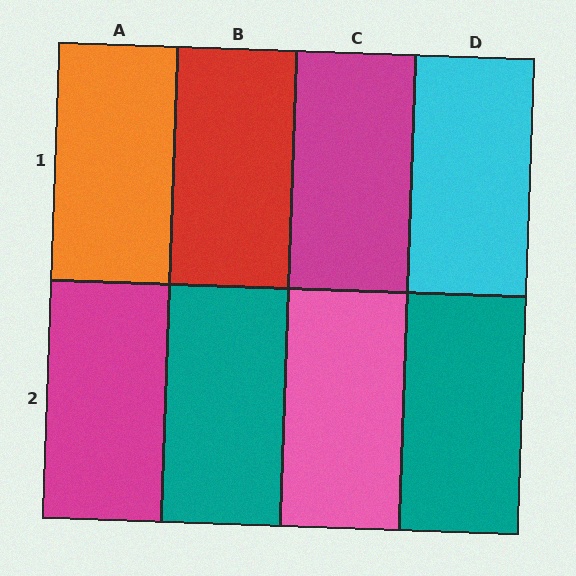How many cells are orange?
1 cell is orange.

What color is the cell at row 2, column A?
Magenta.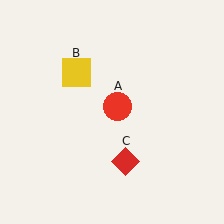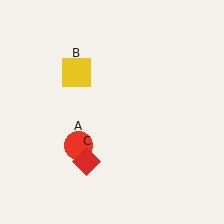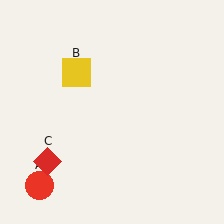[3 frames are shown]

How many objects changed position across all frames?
2 objects changed position: red circle (object A), red diamond (object C).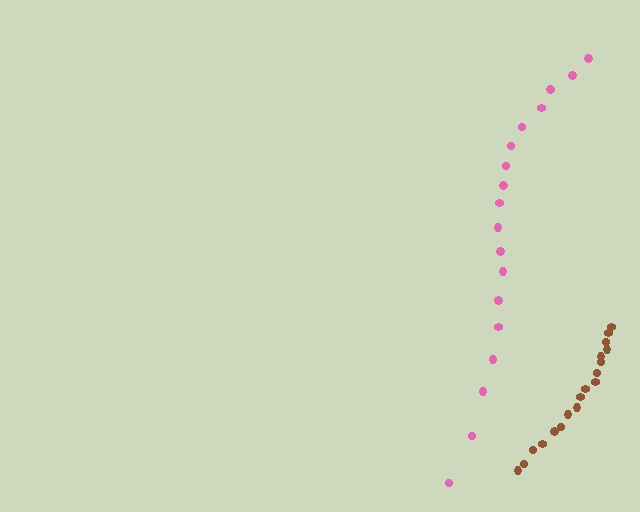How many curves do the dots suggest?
There are 2 distinct paths.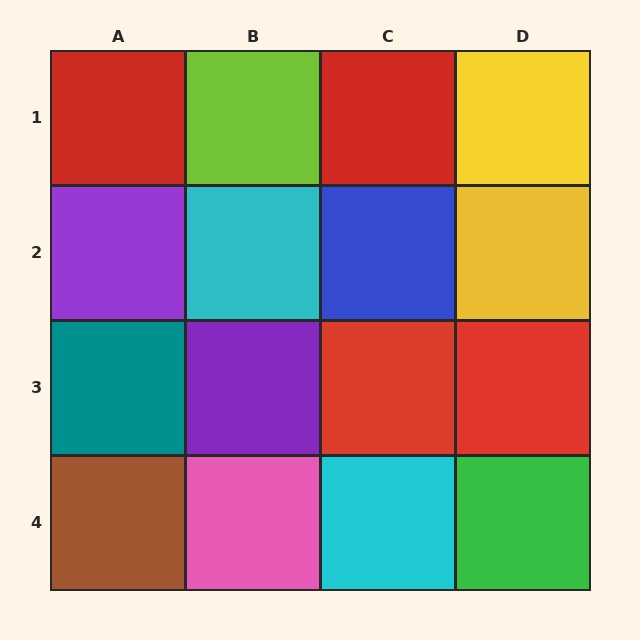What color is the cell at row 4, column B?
Pink.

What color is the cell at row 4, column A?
Brown.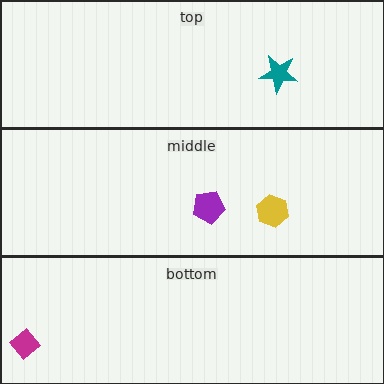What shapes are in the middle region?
The purple pentagon, the yellow hexagon.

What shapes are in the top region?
The teal star.